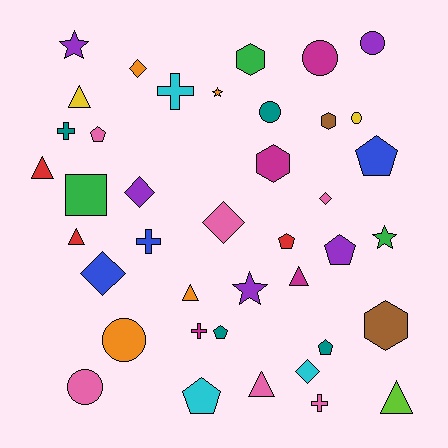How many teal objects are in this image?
There are 4 teal objects.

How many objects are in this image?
There are 40 objects.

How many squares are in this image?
There is 1 square.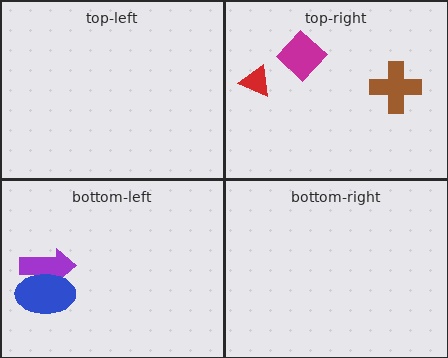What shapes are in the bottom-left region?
The purple arrow, the blue ellipse.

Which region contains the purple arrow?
The bottom-left region.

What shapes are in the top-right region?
The red triangle, the magenta diamond, the brown cross.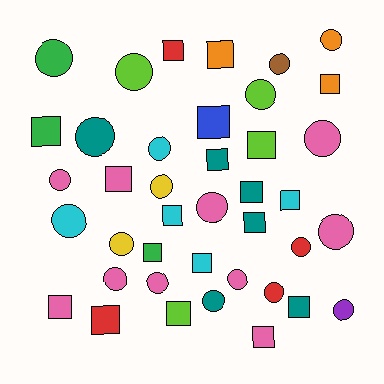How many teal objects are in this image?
There are 6 teal objects.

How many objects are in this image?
There are 40 objects.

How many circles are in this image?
There are 21 circles.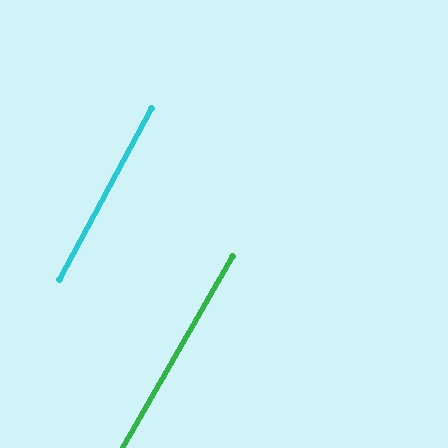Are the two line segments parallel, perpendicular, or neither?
Parallel — their directions differ by only 1.4°.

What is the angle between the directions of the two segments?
Approximately 1 degree.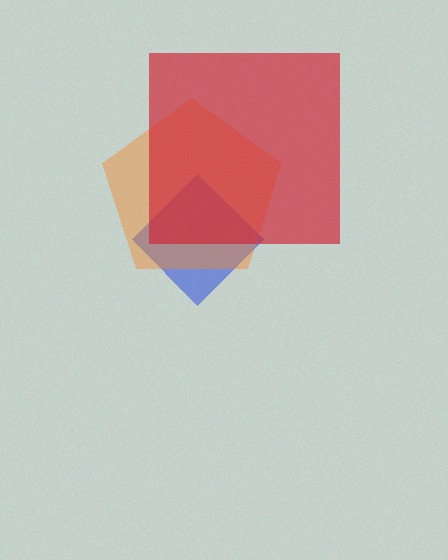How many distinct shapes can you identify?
There are 3 distinct shapes: a blue diamond, an orange pentagon, a red square.